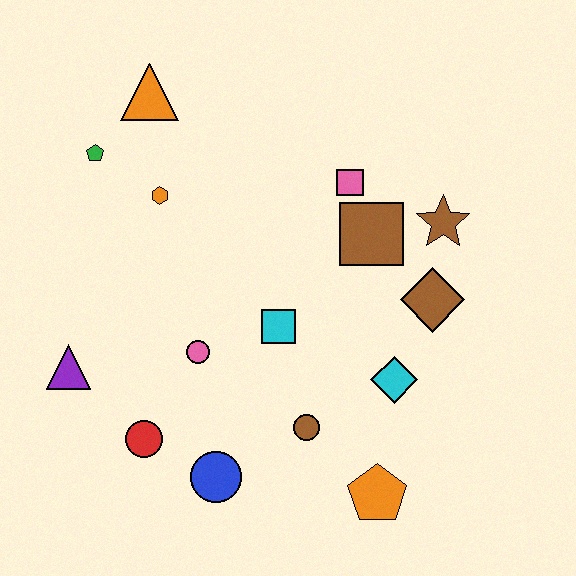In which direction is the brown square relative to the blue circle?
The brown square is above the blue circle.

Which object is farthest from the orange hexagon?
The orange pentagon is farthest from the orange hexagon.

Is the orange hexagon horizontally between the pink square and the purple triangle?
Yes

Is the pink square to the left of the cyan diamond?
Yes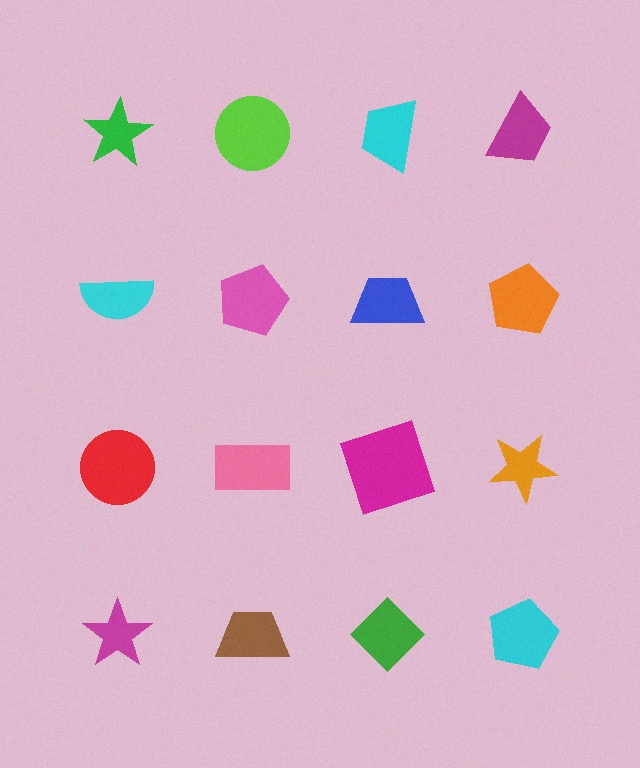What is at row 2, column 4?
An orange pentagon.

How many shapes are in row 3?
4 shapes.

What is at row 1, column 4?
A magenta trapezoid.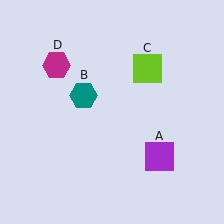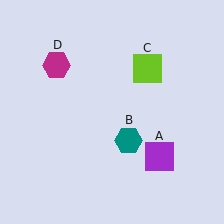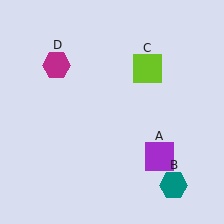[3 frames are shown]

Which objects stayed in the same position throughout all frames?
Purple square (object A) and lime square (object C) and magenta hexagon (object D) remained stationary.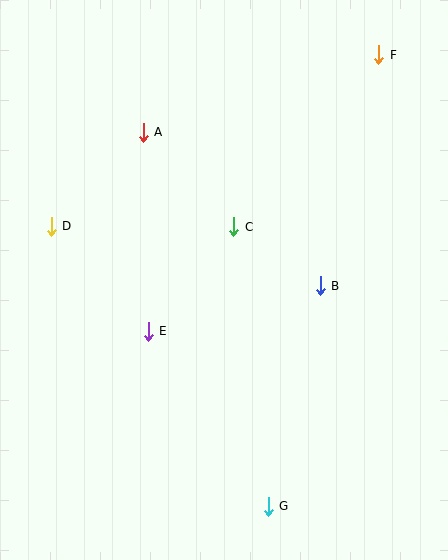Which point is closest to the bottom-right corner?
Point G is closest to the bottom-right corner.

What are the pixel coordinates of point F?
Point F is at (379, 55).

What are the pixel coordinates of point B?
Point B is at (320, 286).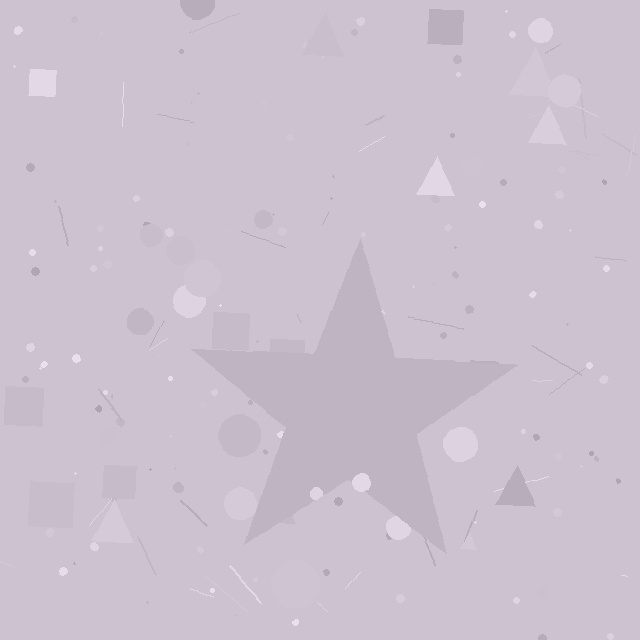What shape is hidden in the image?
A star is hidden in the image.